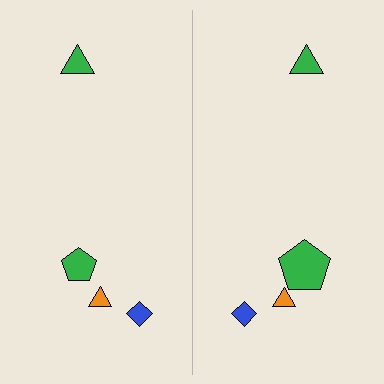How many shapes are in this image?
There are 8 shapes in this image.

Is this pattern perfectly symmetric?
No, the pattern is not perfectly symmetric. The green pentagon on the right side has a different size than its mirror counterpart.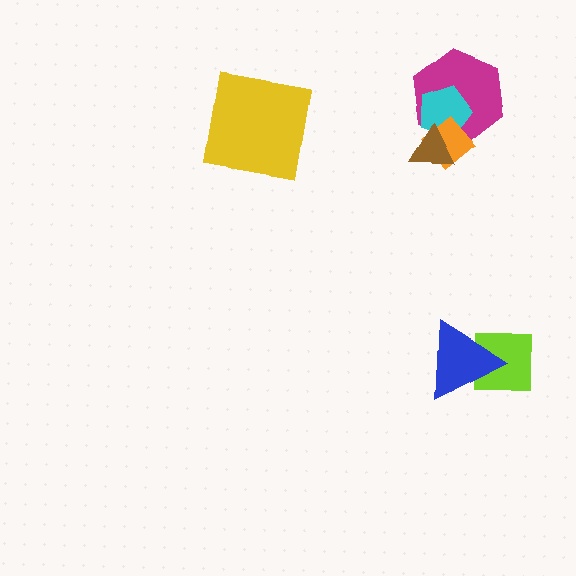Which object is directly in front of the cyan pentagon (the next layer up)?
The orange diamond is directly in front of the cyan pentagon.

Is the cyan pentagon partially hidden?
Yes, it is partially covered by another shape.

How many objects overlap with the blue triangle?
1 object overlaps with the blue triangle.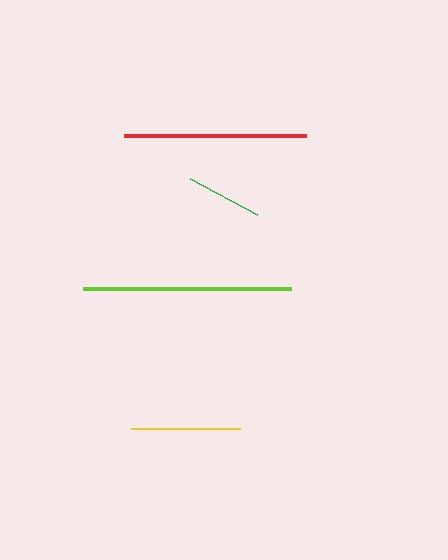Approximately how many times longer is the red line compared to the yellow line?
The red line is approximately 1.7 times the length of the yellow line.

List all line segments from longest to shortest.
From longest to shortest: lime, red, yellow, green.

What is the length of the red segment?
The red segment is approximately 182 pixels long.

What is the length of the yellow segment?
The yellow segment is approximately 109 pixels long.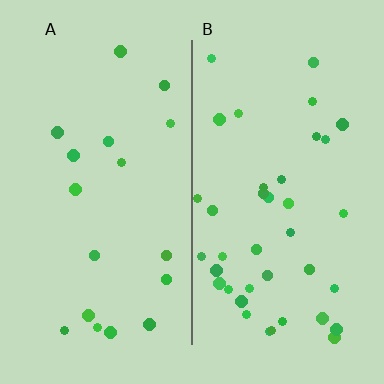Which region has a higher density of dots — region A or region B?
B (the right).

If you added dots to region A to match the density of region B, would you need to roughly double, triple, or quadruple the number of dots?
Approximately double.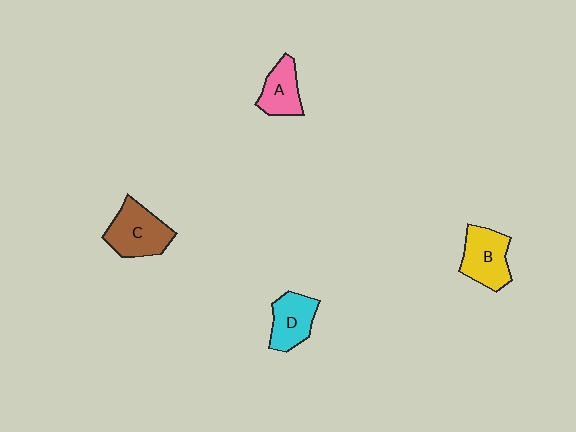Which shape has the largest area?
Shape C (brown).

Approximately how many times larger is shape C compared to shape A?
Approximately 1.4 times.